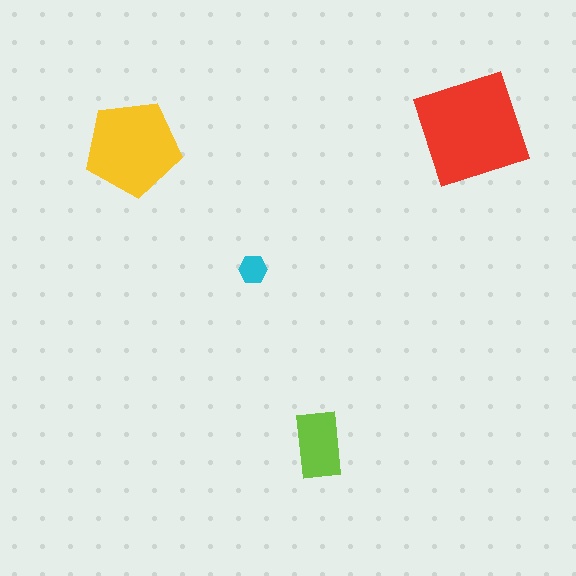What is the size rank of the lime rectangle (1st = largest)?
3rd.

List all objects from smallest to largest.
The cyan hexagon, the lime rectangle, the yellow pentagon, the red square.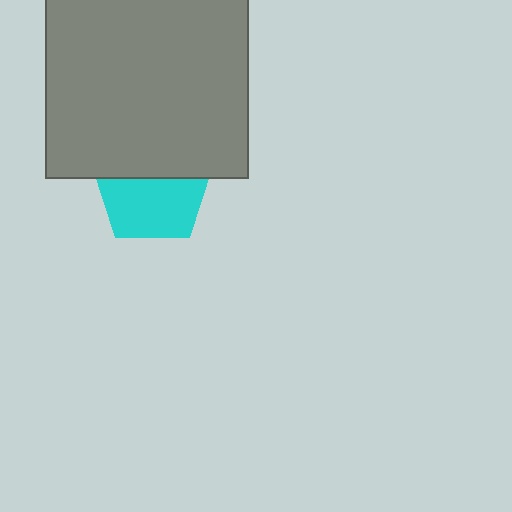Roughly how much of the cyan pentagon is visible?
About half of it is visible (roughly 56%).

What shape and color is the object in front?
The object in front is a gray square.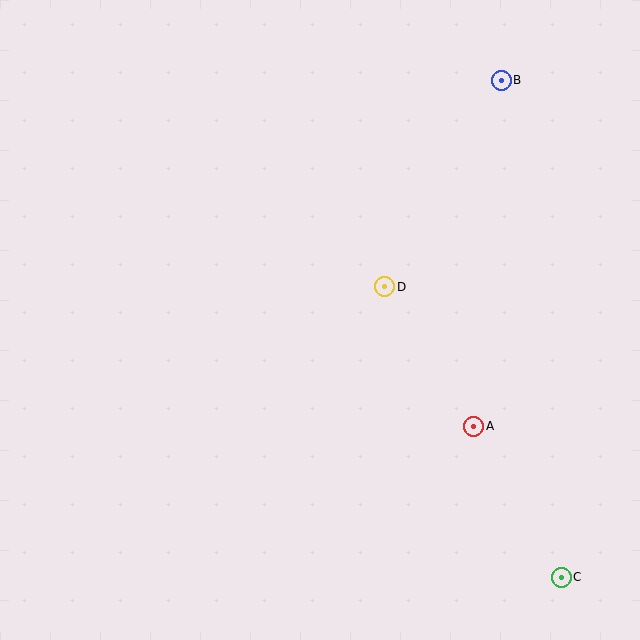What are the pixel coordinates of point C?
Point C is at (561, 577).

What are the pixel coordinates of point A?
Point A is at (474, 426).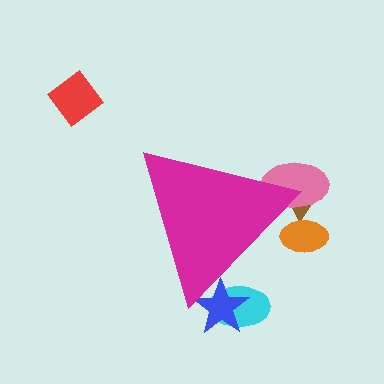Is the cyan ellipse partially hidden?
Yes, the cyan ellipse is partially hidden behind the magenta triangle.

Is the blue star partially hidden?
Yes, the blue star is partially hidden behind the magenta triangle.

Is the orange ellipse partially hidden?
Yes, the orange ellipse is partially hidden behind the magenta triangle.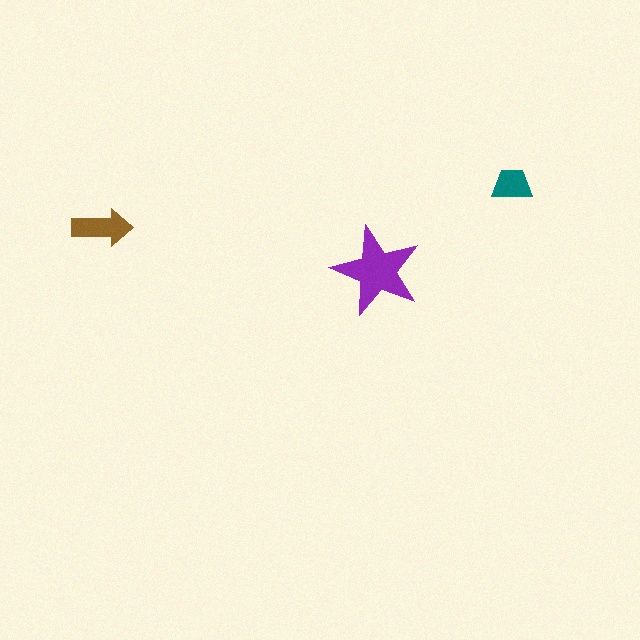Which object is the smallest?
The teal trapezoid.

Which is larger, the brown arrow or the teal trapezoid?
The brown arrow.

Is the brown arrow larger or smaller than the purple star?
Smaller.